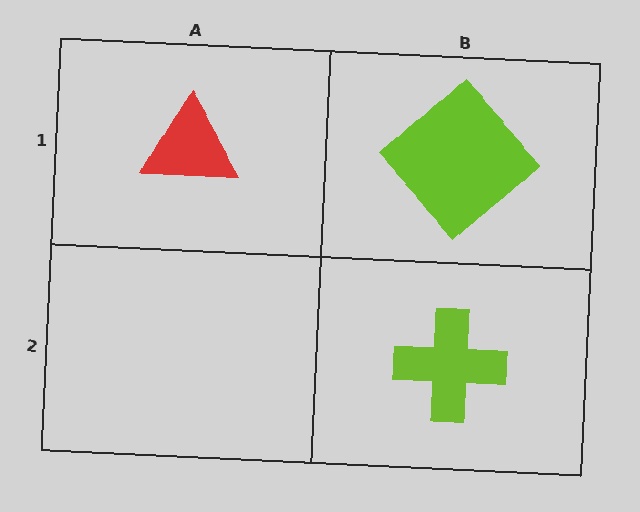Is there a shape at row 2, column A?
No, that cell is empty.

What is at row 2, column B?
A lime cross.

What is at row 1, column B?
A lime diamond.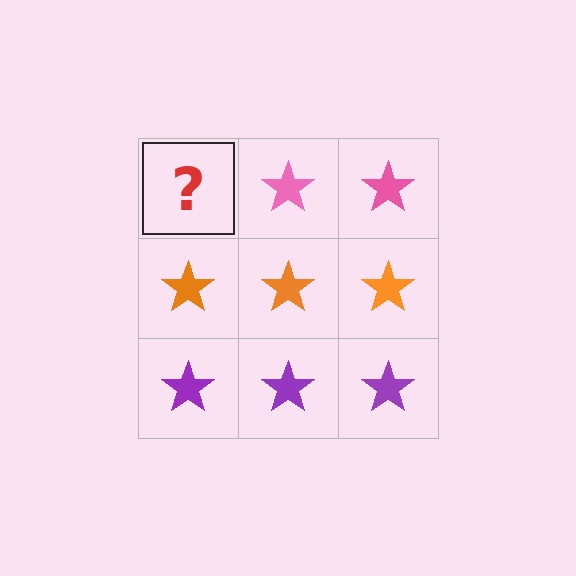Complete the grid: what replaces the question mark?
The question mark should be replaced with a pink star.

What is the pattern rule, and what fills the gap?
The rule is that each row has a consistent color. The gap should be filled with a pink star.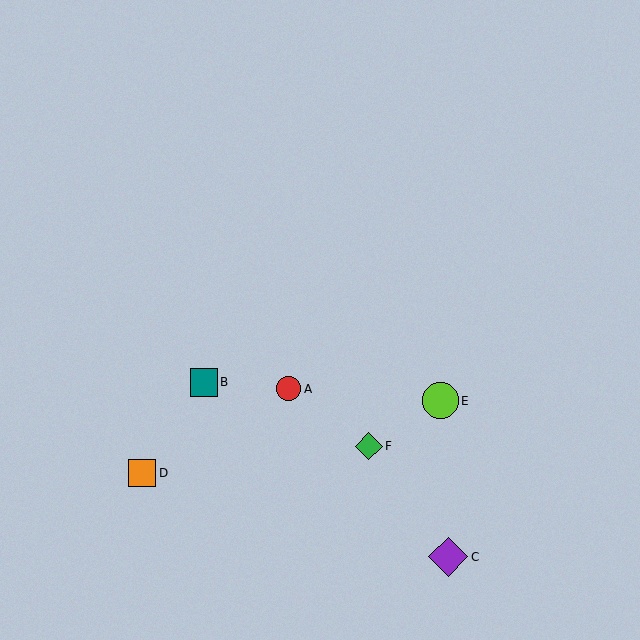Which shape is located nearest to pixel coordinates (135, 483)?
The orange square (labeled D) at (142, 473) is nearest to that location.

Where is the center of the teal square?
The center of the teal square is at (204, 383).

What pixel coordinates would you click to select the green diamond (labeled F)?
Click at (369, 446) to select the green diamond F.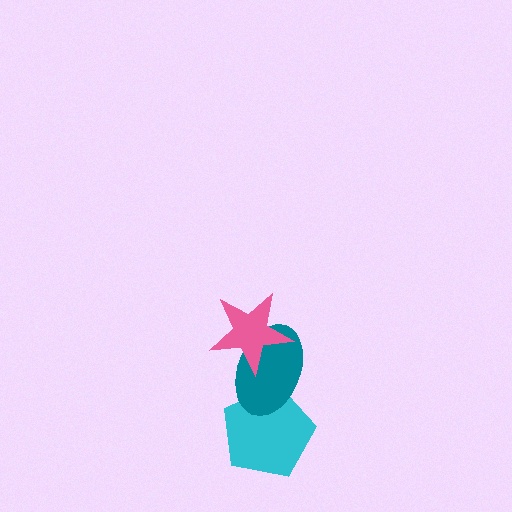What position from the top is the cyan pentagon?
The cyan pentagon is 3rd from the top.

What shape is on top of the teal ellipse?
The pink star is on top of the teal ellipse.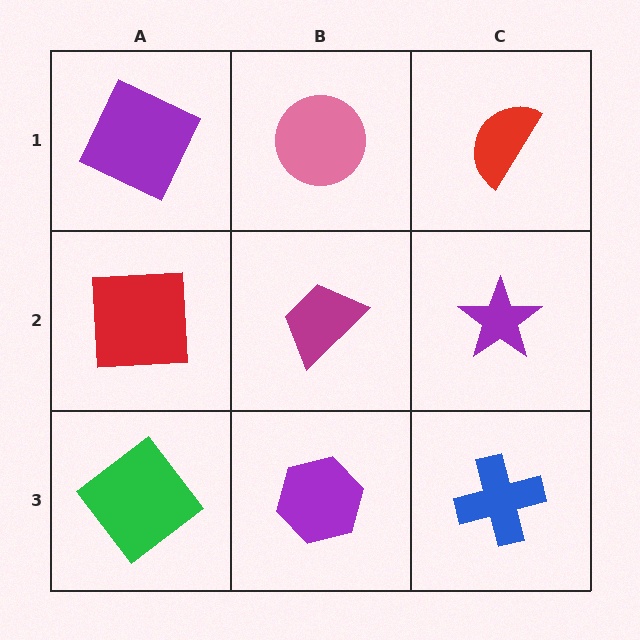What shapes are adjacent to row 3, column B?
A magenta trapezoid (row 2, column B), a green diamond (row 3, column A), a blue cross (row 3, column C).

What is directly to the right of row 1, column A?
A pink circle.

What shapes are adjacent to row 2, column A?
A purple square (row 1, column A), a green diamond (row 3, column A), a magenta trapezoid (row 2, column B).